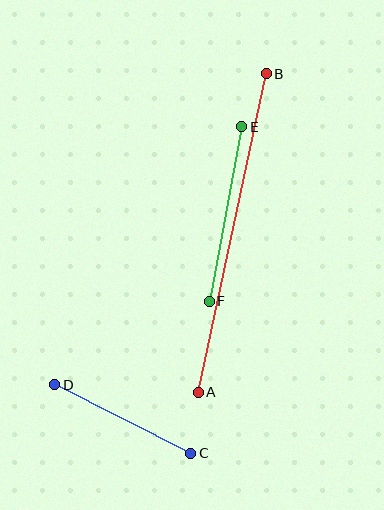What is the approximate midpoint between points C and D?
The midpoint is at approximately (123, 419) pixels.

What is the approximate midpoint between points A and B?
The midpoint is at approximately (232, 233) pixels.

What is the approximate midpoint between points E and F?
The midpoint is at approximately (225, 214) pixels.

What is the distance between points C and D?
The distance is approximately 152 pixels.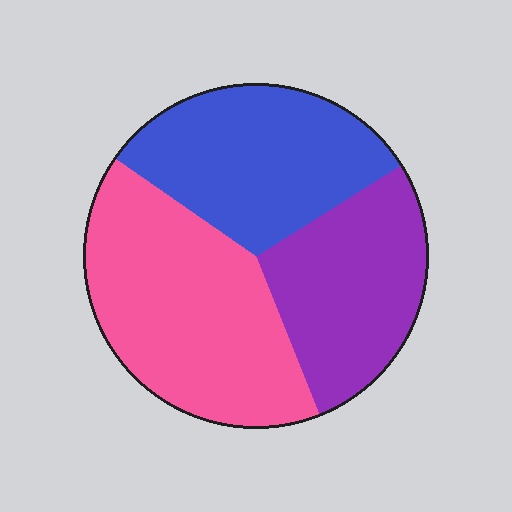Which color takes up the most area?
Pink, at roughly 40%.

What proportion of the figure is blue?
Blue covers about 30% of the figure.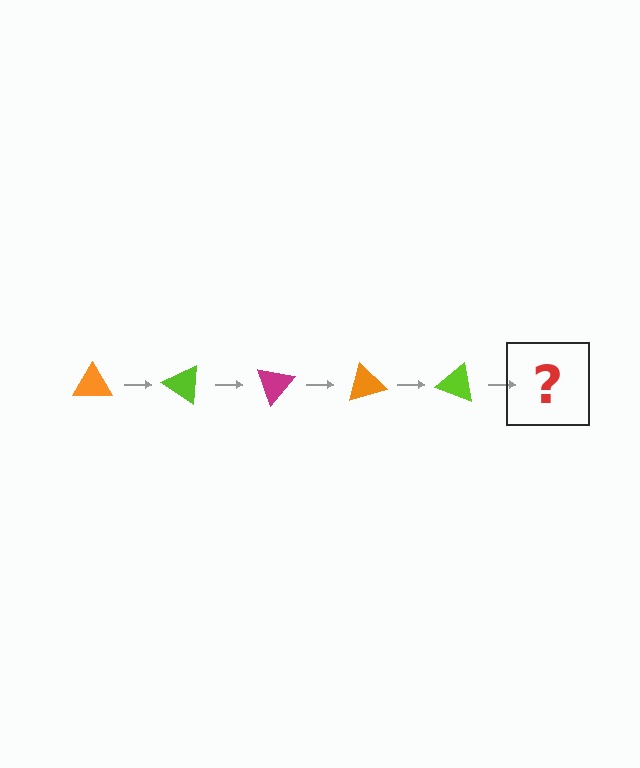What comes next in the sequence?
The next element should be a magenta triangle, rotated 175 degrees from the start.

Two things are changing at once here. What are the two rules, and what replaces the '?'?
The two rules are that it rotates 35 degrees each step and the color cycles through orange, lime, and magenta. The '?' should be a magenta triangle, rotated 175 degrees from the start.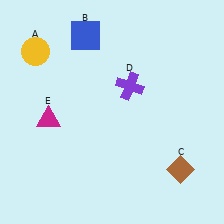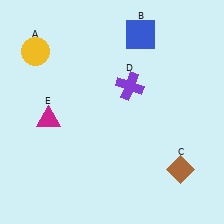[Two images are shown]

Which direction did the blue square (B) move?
The blue square (B) moved right.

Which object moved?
The blue square (B) moved right.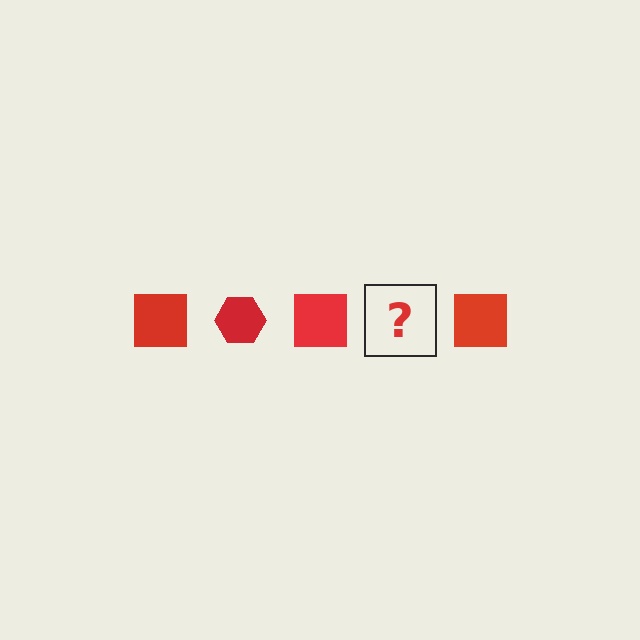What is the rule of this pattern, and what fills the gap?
The rule is that the pattern cycles through square, hexagon shapes in red. The gap should be filled with a red hexagon.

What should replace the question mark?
The question mark should be replaced with a red hexagon.